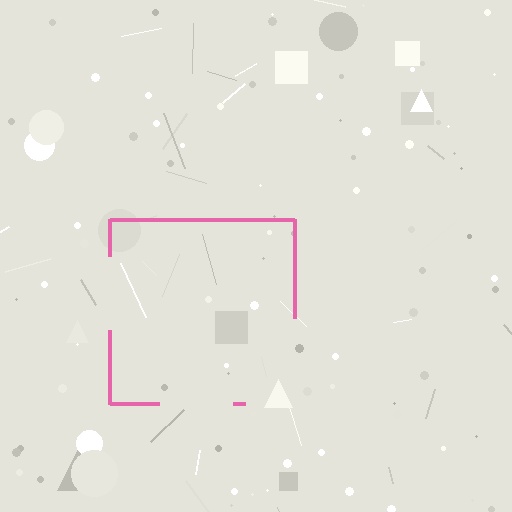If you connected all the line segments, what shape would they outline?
They would outline a square.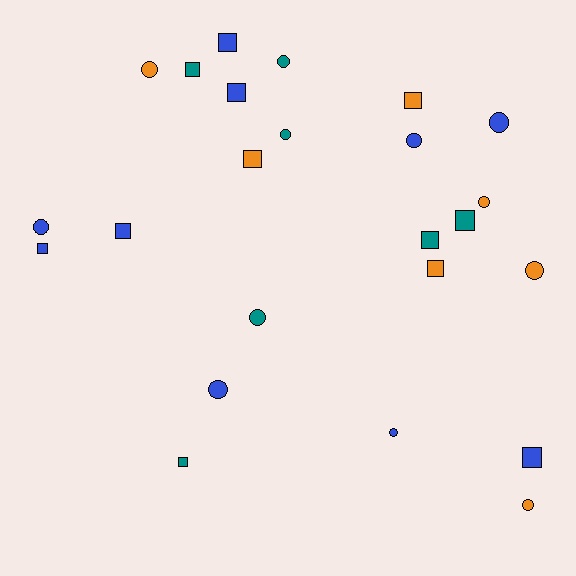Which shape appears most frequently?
Square, with 12 objects.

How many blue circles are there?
There are 5 blue circles.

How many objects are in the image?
There are 24 objects.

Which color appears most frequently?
Blue, with 10 objects.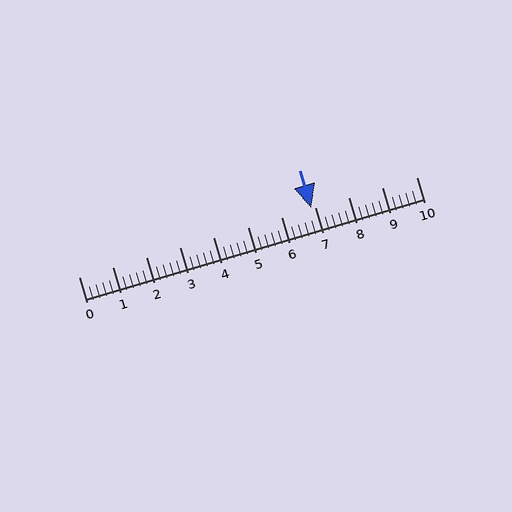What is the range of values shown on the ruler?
The ruler shows values from 0 to 10.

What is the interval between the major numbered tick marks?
The major tick marks are spaced 1 units apart.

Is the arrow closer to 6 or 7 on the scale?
The arrow is closer to 7.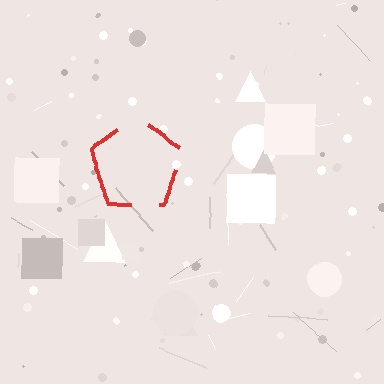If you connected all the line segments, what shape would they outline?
They would outline a pentagon.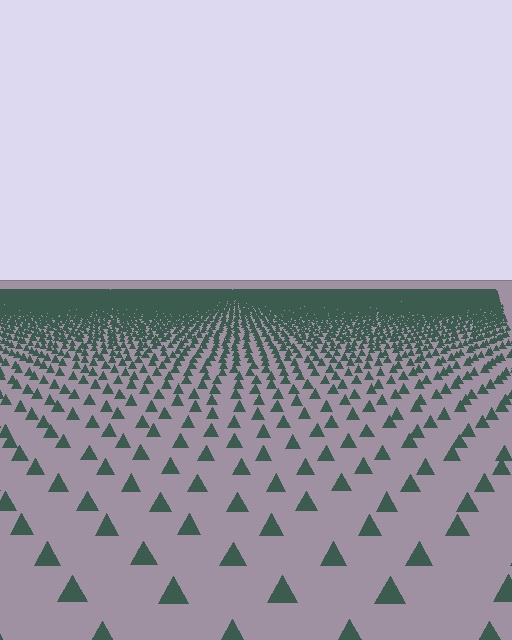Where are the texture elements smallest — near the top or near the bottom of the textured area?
Near the top.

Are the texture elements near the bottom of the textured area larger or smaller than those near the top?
Larger. Near the bottom, elements are closer to the viewer and appear at a bigger on-screen size.